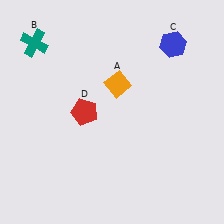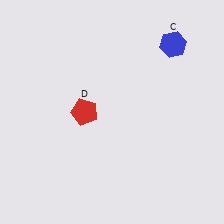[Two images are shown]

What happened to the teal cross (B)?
The teal cross (B) was removed in Image 2. It was in the top-left area of Image 1.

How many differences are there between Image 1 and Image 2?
There are 2 differences between the two images.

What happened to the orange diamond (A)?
The orange diamond (A) was removed in Image 2. It was in the top-right area of Image 1.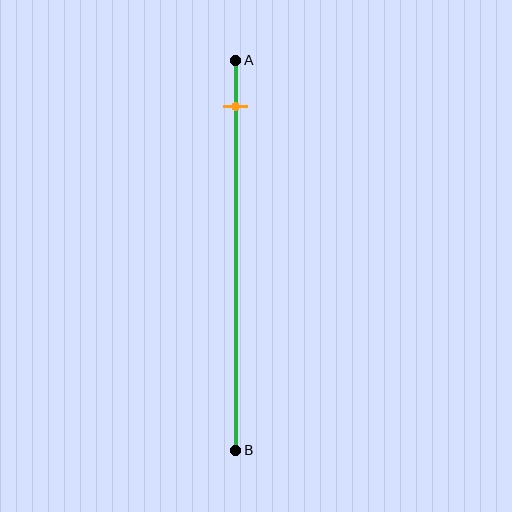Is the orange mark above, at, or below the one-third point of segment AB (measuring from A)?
The orange mark is above the one-third point of segment AB.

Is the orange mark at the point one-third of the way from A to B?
No, the mark is at about 10% from A, not at the 33% one-third point.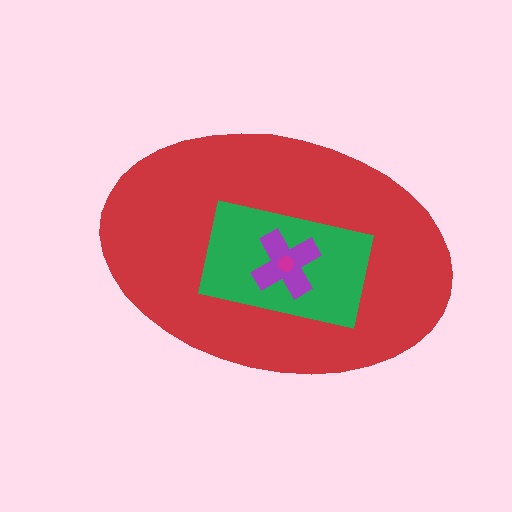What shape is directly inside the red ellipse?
The green rectangle.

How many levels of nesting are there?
4.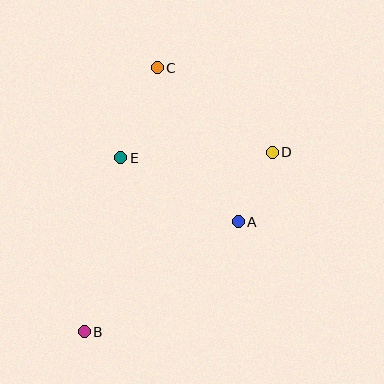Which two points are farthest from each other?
Points B and C are farthest from each other.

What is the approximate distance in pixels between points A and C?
The distance between A and C is approximately 174 pixels.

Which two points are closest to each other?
Points A and D are closest to each other.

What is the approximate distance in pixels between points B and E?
The distance between B and E is approximately 178 pixels.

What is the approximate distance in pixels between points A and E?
The distance between A and E is approximately 134 pixels.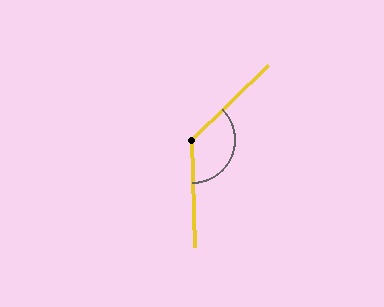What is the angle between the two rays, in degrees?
Approximately 133 degrees.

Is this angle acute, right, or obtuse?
It is obtuse.